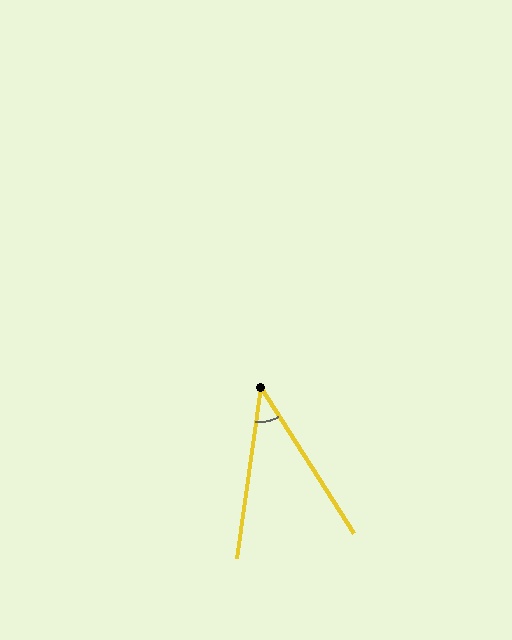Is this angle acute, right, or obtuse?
It is acute.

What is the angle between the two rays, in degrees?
Approximately 40 degrees.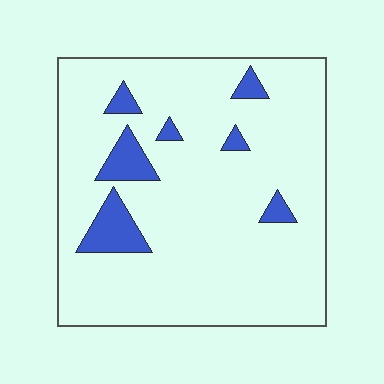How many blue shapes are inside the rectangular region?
7.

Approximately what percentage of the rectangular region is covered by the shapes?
Approximately 10%.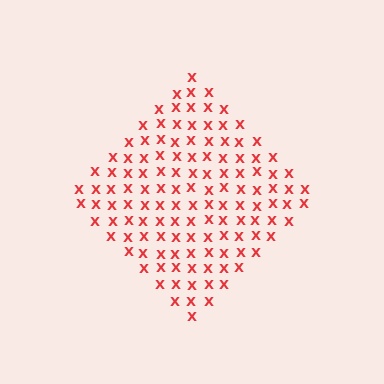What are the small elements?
The small elements are letter X's.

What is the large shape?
The large shape is a diamond.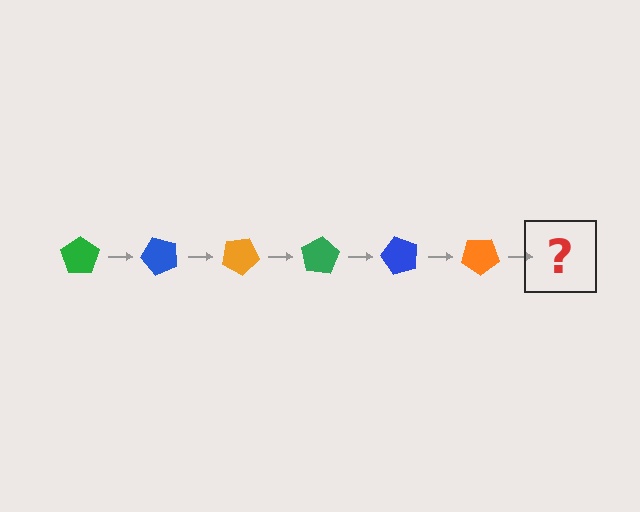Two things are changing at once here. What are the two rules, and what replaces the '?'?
The two rules are that it rotates 50 degrees each step and the color cycles through green, blue, and orange. The '?' should be a green pentagon, rotated 300 degrees from the start.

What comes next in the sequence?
The next element should be a green pentagon, rotated 300 degrees from the start.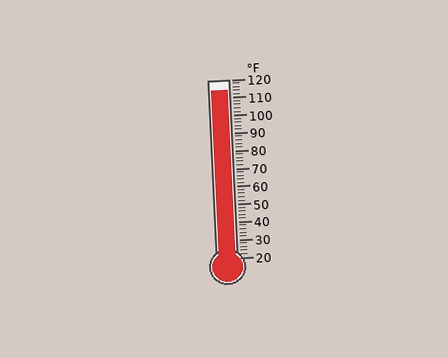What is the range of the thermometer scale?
The thermometer scale ranges from 20°F to 120°F.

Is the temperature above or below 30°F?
The temperature is above 30°F.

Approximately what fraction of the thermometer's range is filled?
The thermometer is filled to approximately 95% of its range.